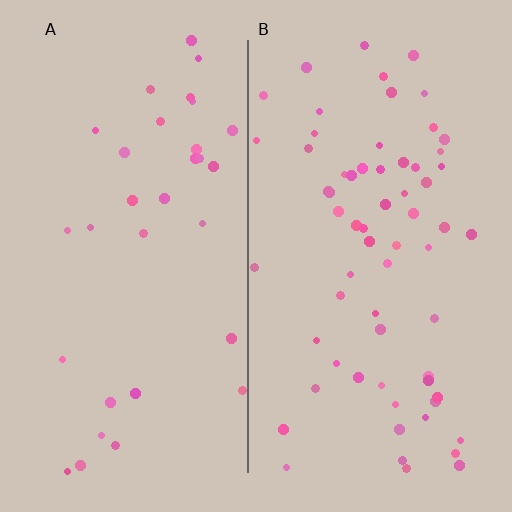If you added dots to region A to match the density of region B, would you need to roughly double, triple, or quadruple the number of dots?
Approximately double.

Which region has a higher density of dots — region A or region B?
B (the right).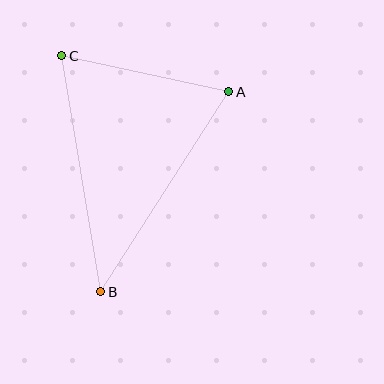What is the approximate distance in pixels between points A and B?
The distance between A and B is approximately 237 pixels.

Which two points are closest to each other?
Points A and C are closest to each other.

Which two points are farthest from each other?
Points B and C are farthest from each other.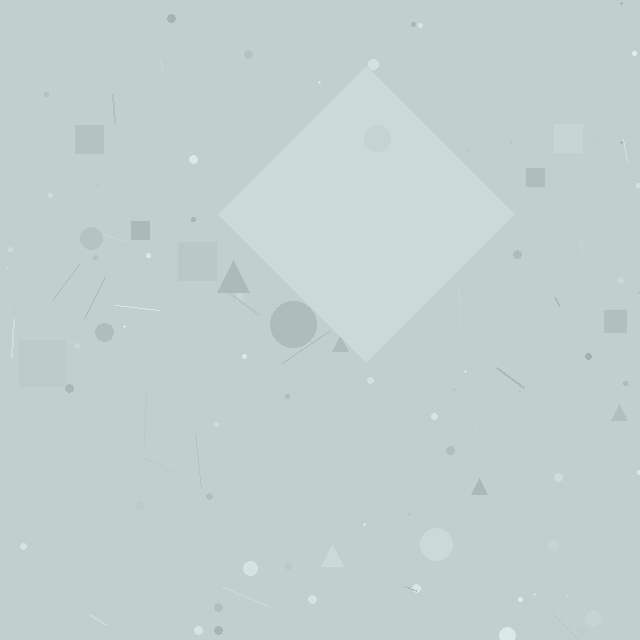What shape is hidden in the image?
A diamond is hidden in the image.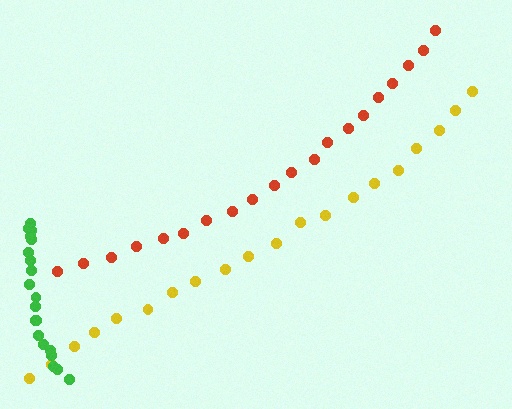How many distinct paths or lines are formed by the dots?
There are 3 distinct paths.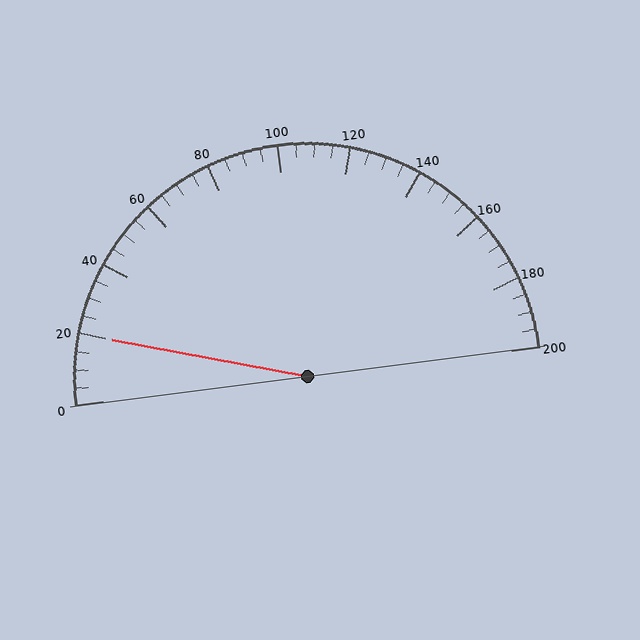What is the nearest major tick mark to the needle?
The nearest major tick mark is 20.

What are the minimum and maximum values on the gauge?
The gauge ranges from 0 to 200.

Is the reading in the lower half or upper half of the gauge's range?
The reading is in the lower half of the range (0 to 200).